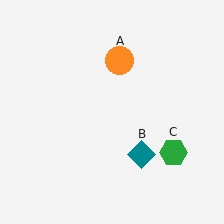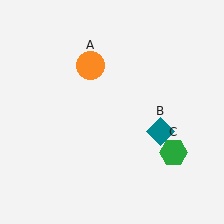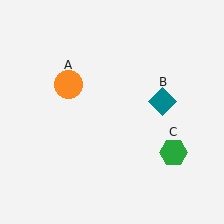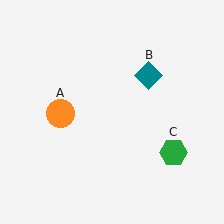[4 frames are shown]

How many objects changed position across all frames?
2 objects changed position: orange circle (object A), teal diamond (object B).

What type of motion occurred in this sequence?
The orange circle (object A), teal diamond (object B) rotated counterclockwise around the center of the scene.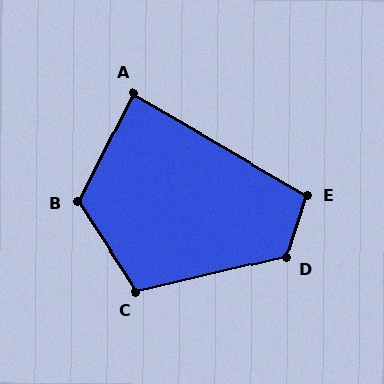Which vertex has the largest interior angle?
D, at approximately 121 degrees.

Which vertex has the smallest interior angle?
A, at approximately 87 degrees.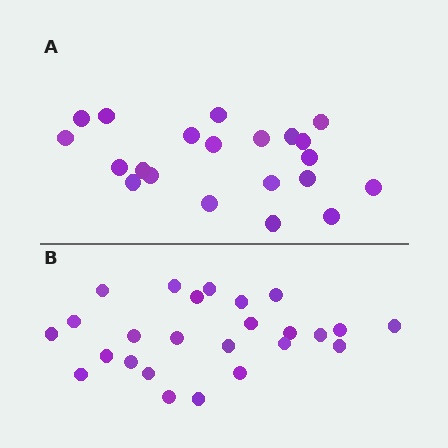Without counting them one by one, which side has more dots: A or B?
Region B (the bottom region) has more dots.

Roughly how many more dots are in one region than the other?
Region B has about 4 more dots than region A.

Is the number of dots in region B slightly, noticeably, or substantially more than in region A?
Region B has only slightly more — the two regions are fairly close. The ratio is roughly 1.2 to 1.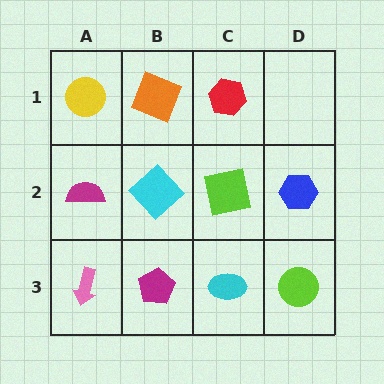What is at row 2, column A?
A magenta semicircle.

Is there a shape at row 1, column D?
No, that cell is empty.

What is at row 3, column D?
A lime circle.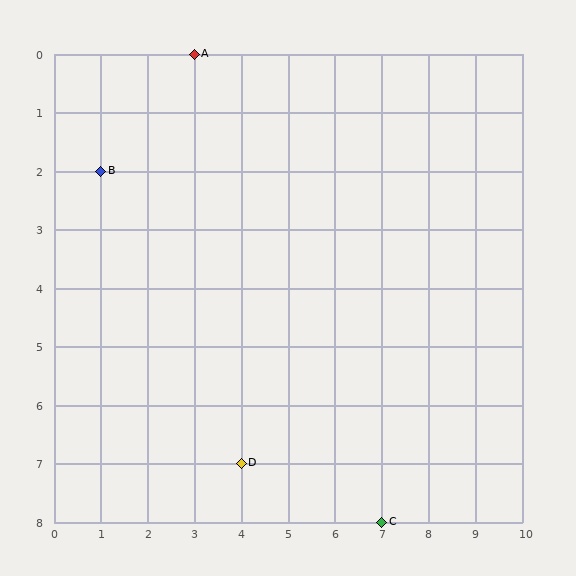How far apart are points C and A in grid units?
Points C and A are 4 columns and 8 rows apart (about 8.9 grid units diagonally).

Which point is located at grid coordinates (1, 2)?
Point B is at (1, 2).